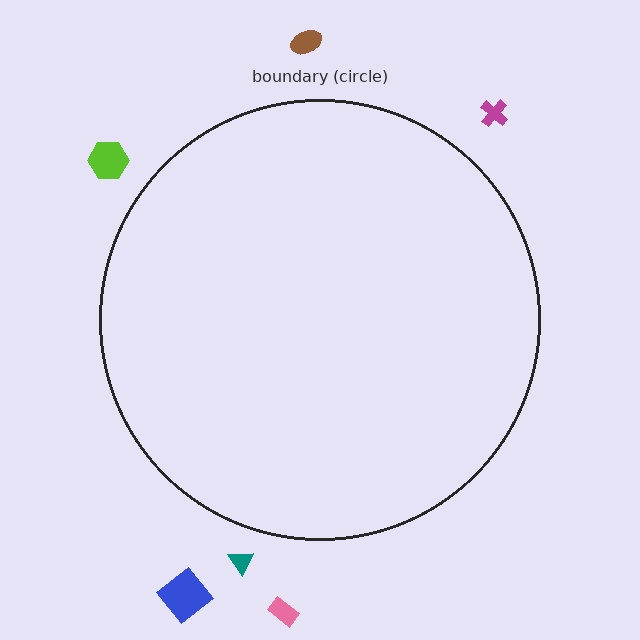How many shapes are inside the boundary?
0 inside, 6 outside.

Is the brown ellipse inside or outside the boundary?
Outside.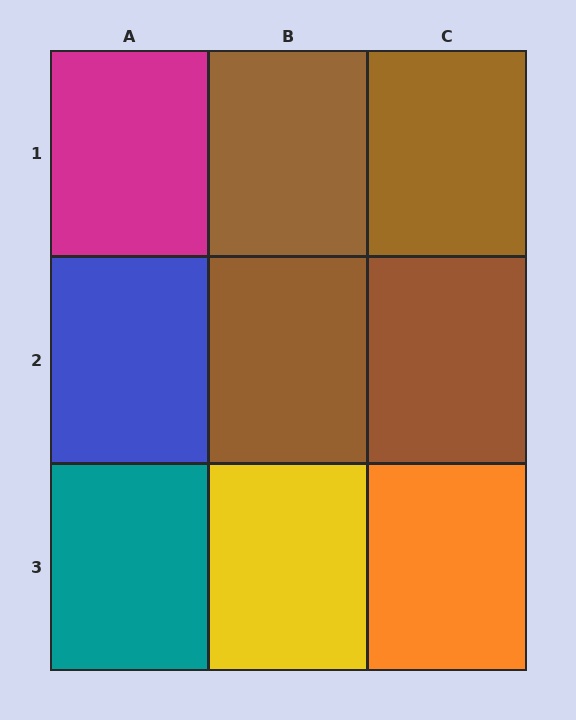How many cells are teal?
1 cell is teal.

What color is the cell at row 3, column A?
Teal.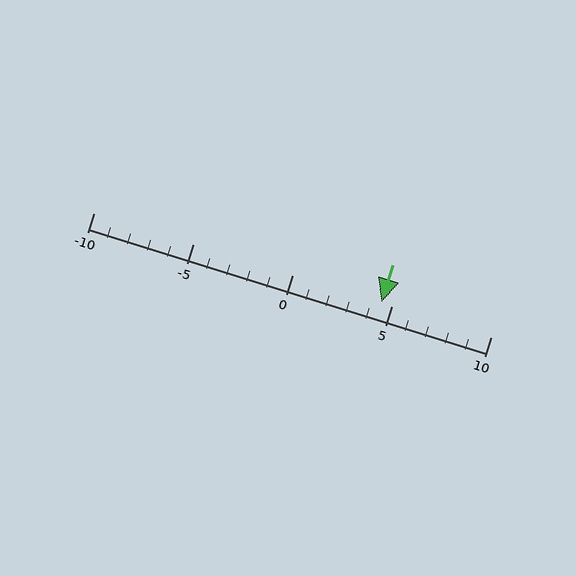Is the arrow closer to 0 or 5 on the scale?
The arrow is closer to 5.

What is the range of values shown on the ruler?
The ruler shows values from -10 to 10.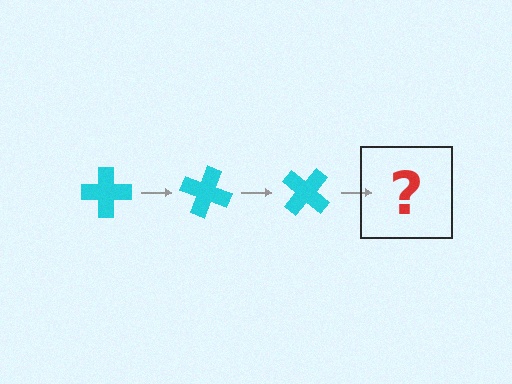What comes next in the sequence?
The next element should be a cyan cross rotated 60 degrees.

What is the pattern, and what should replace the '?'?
The pattern is that the cross rotates 20 degrees each step. The '?' should be a cyan cross rotated 60 degrees.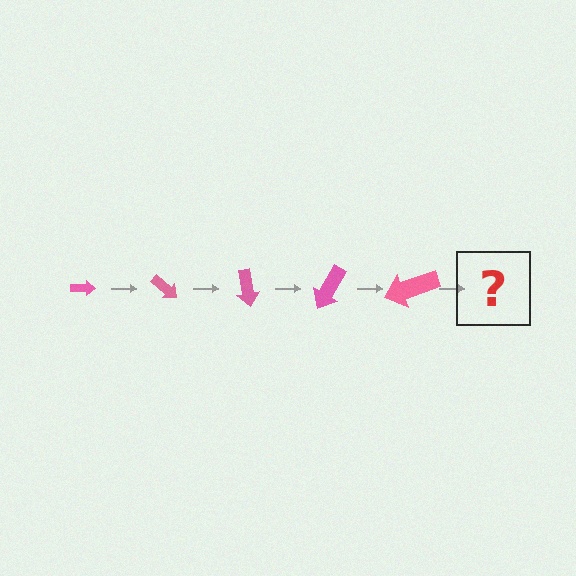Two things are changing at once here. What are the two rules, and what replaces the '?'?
The two rules are that the arrow grows larger each step and it rotates 40 degrees each step. The '?' should be an arrow, larger than the previous one and rotated 200 degrees from the start.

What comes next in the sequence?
The next element should be an arrow, larger than the previous one and rotated 200 degrees from the start.